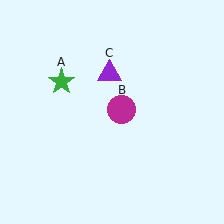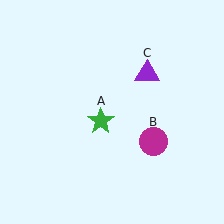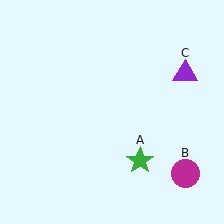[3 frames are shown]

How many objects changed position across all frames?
3 objects changed position: green star (object A), magenta circle (object B), purple triangle (object C).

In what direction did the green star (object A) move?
The green star (object A) moved down and to the right.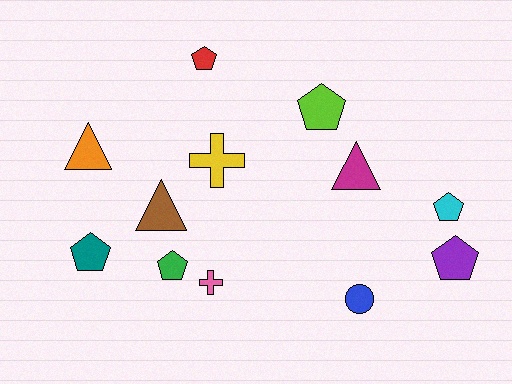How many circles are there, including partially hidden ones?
There is 1 circle.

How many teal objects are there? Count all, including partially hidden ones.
There is 1 teal object.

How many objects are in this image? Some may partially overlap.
There are 12 objects.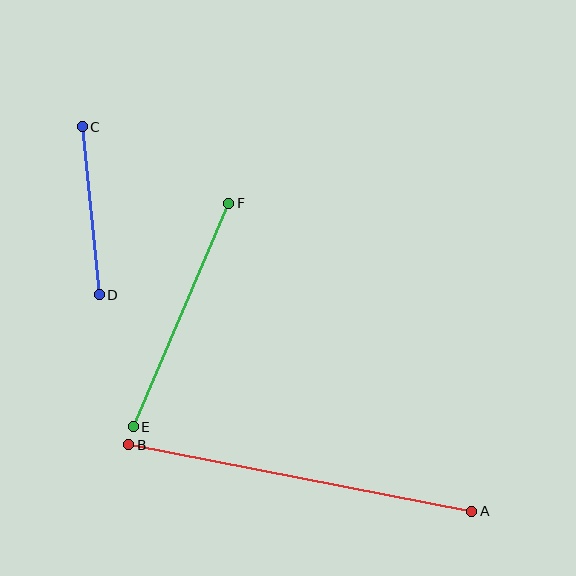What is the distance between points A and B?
The distance is approximately 349 pixels.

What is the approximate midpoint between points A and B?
The midpoint is at approximately (300, 478) pixels.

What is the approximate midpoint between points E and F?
The midpoint is at approximately (181, 315) pixels.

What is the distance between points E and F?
The distance is approximately 243 pixels.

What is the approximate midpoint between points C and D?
The midpoint is at approximately (91, 211) pixels.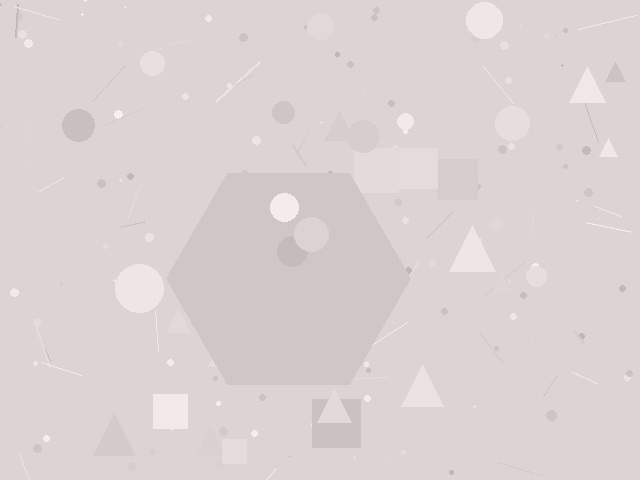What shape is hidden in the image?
A hexagon is hidden in the image.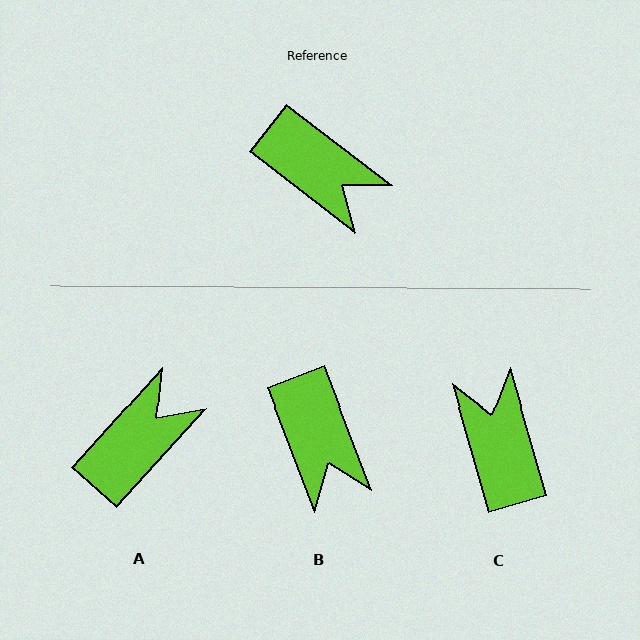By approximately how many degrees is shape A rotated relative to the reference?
Approximately 86 degrees counter-clockwise.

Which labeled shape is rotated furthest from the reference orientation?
C, about 144 degrees away.